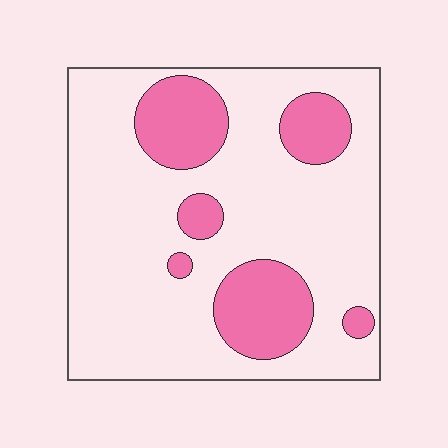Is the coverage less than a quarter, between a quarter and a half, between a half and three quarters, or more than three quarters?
Less than a quarter.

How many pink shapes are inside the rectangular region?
6.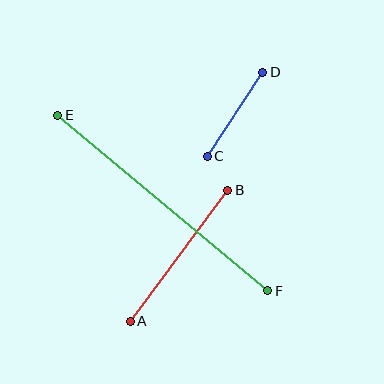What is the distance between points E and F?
The distance is approximately 274 pixels.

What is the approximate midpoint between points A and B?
The midpoint is at approximately (179, 256) pixels.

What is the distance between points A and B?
The distance is approximately 163 pixels.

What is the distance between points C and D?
The distance is approximately 100 pixels.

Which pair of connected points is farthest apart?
Points E and F are farthest apart.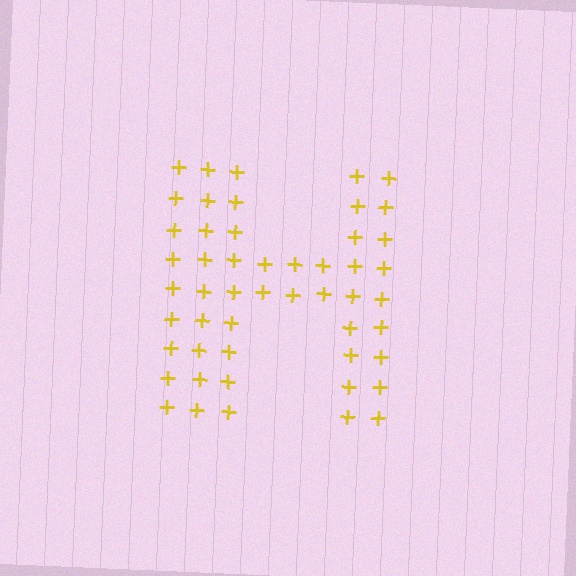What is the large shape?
The large shape is the letter H.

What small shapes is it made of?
It is made of small plus signs.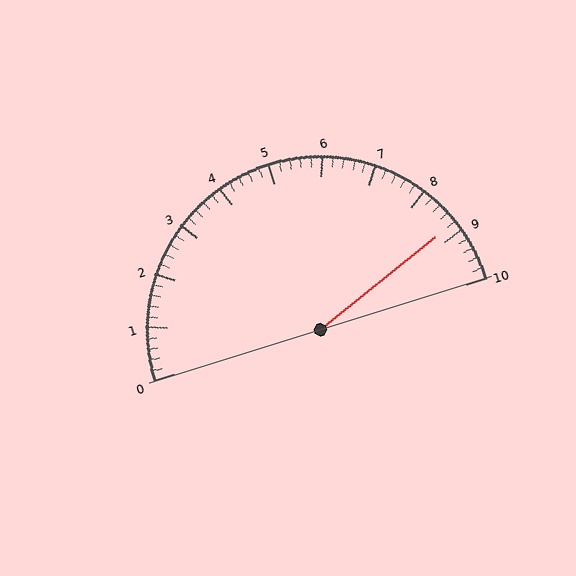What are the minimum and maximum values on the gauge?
The gauge ranges from 0 to 10.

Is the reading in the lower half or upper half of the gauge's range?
The reading is in the upper half of the range (0 to 10).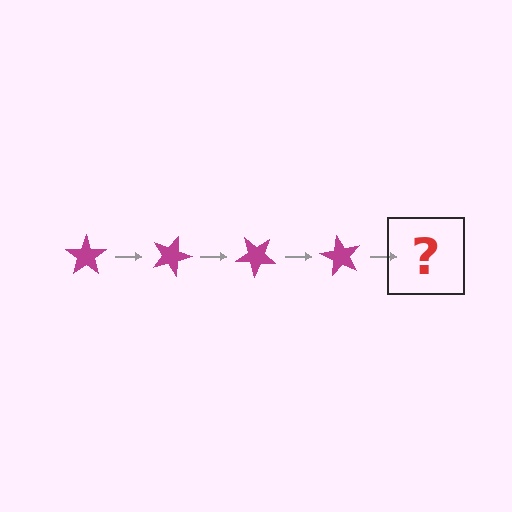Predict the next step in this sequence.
The next step is a magenta star rotated 80 degrees.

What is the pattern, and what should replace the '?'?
The pattern is that the star rotates 20 degrees each step. The '?' should be a magenta star rotated 80 degrees.